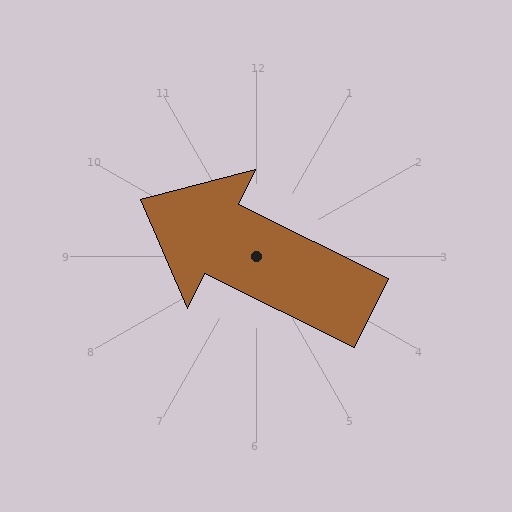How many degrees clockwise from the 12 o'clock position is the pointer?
Approximately 296 degrees.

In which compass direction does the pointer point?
Northwest.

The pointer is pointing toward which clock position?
Roughly 10 o'clock.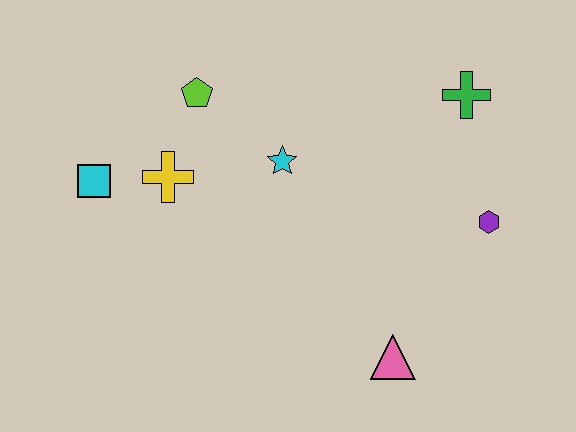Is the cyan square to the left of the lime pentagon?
Yes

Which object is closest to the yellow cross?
The cyan square is closest to the yellow cross.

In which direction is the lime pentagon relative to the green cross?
The lime pentagon is to the left of the green cross.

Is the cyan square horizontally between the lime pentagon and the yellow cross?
No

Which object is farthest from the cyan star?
The pink triangle is farthest from the cyan star.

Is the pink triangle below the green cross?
Yes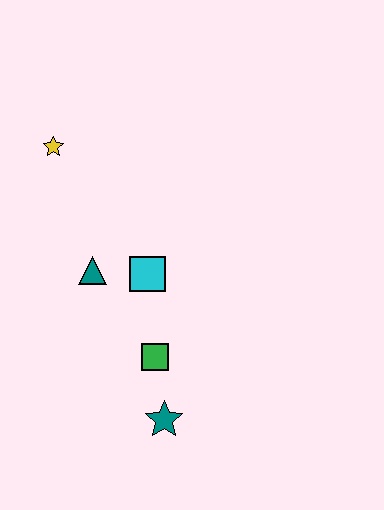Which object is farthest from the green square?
The yellow star is farthest from the green square.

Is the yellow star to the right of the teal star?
No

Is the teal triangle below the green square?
No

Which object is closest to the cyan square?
The teal triangle is closest to the cyan square.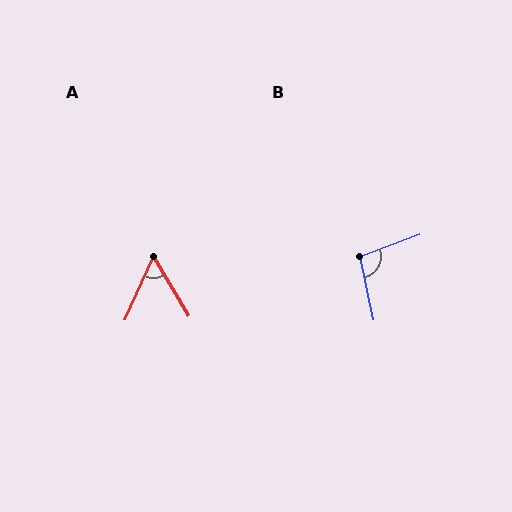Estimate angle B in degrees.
Approximately 98 degrees.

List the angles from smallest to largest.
A (55°), B (98°).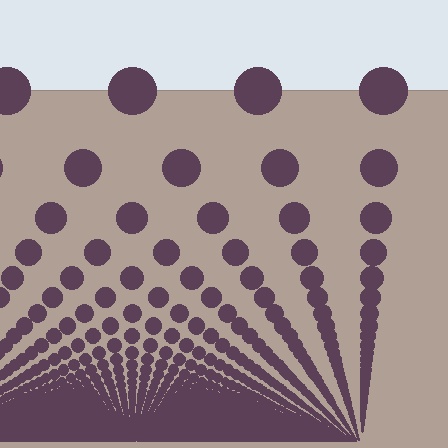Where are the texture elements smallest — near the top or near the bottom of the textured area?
Near the bottom.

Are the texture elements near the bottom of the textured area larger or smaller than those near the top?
Smaller. The gradient is inverted — elements near the bottom are smaller and denser.